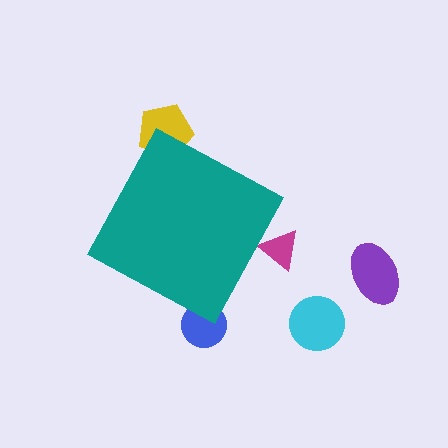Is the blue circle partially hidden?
Yes, the blue circle is partially hidden behind the teal diamond.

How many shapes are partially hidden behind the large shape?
3 shapes are partially hidden.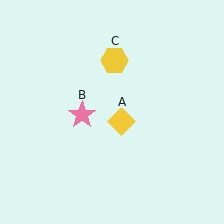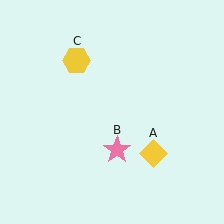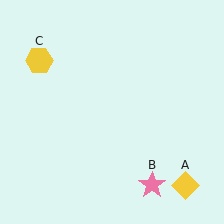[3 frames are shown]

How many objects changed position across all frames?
3 objects changed position: yellow diamond (object A), pink star (object B), yellow hexagon (object C).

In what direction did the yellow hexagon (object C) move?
The yellow hexagon (object C) moved left.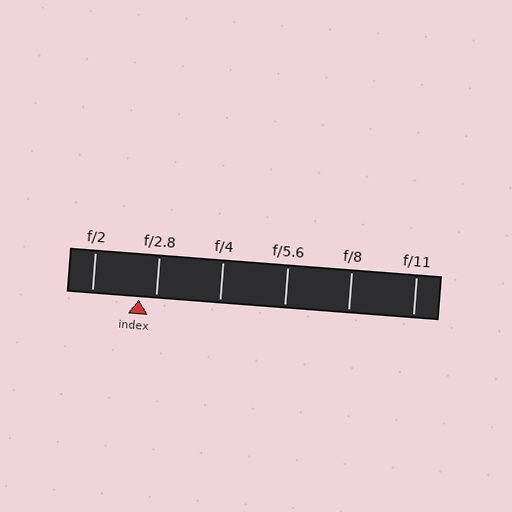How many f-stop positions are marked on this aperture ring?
There are 6 f-stop positions marked.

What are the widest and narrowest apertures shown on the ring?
The widest aperture shown is f/2 and the narrowest is f/11.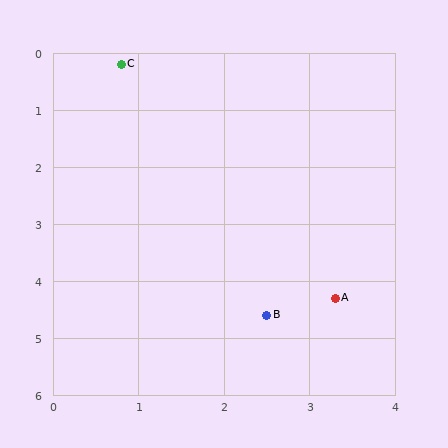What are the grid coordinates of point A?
Point A is at approximately (3.3, 4.3).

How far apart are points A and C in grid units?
Points A and C are about 4.8 grid units apart.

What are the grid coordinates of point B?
Point B is at approximately (2.5, 4.6).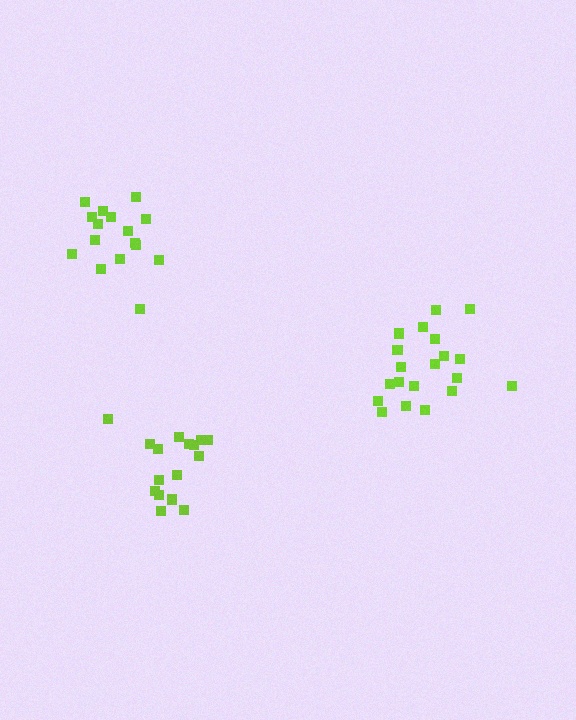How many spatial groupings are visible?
There are 3 spatial groupings.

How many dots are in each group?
Group 1: 20 dots, Group 2: 16 dots, Group 3: 16 dots (52 total).